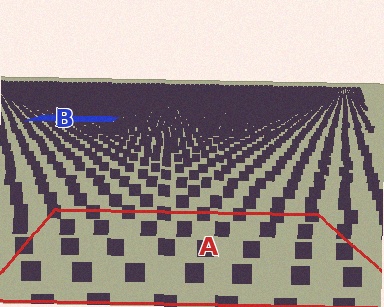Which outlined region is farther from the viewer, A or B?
Region B is farther from the viewer — the texture elements inside it appear smaller and more densely packed.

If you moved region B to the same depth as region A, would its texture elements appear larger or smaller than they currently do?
They would appear larger. At a closer depth, the same texture elements are projected at a bigger on-screen size.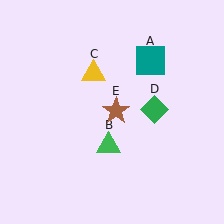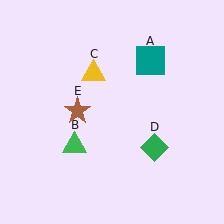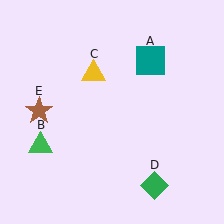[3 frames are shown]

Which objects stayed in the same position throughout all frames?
Teal square (object A) and yellow triangle (object C) remained stationary.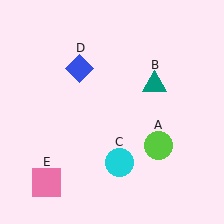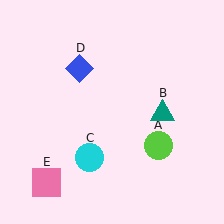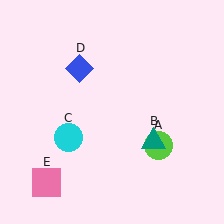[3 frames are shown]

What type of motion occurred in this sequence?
The teal triangle (object B), cyan circle (object C) rotated clockwise around the center of the scene.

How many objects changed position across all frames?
2 objects changed position: teal triangle (object B), cyan circle (object C).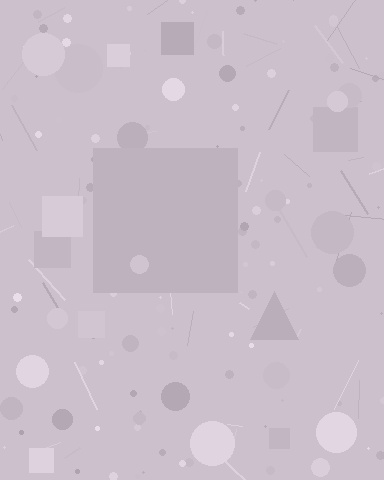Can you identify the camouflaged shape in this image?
The camouflaged shape is a square.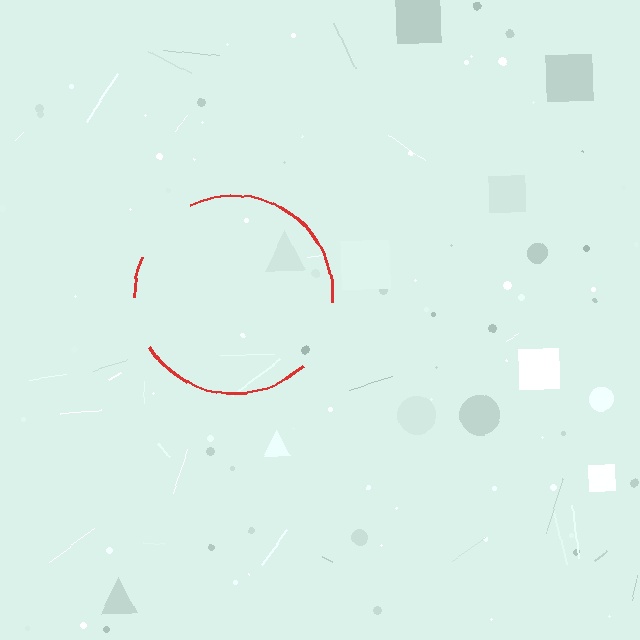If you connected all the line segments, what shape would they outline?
They would outline a circle.